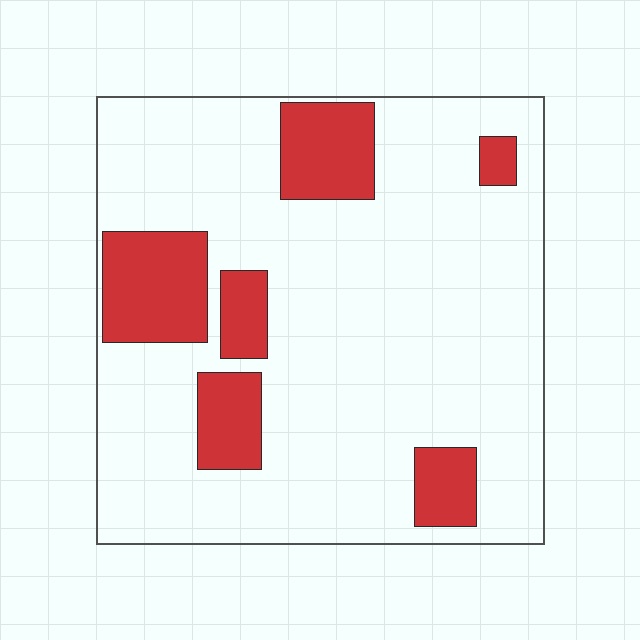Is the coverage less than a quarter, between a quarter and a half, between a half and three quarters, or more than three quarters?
Less than a quarter.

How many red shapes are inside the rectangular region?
6.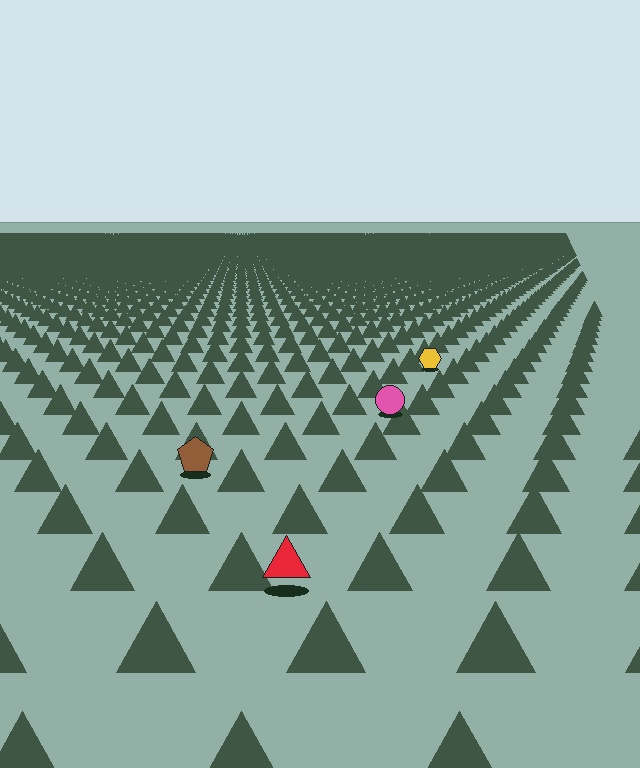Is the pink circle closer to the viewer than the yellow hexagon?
Yes. The pink circle is closer — you can tell from the texture gradient: the ground texture is coarser near it.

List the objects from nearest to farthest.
From nearest to farthest: the red triangle, the brown pentagon, the pink circle, the yellow hexagon.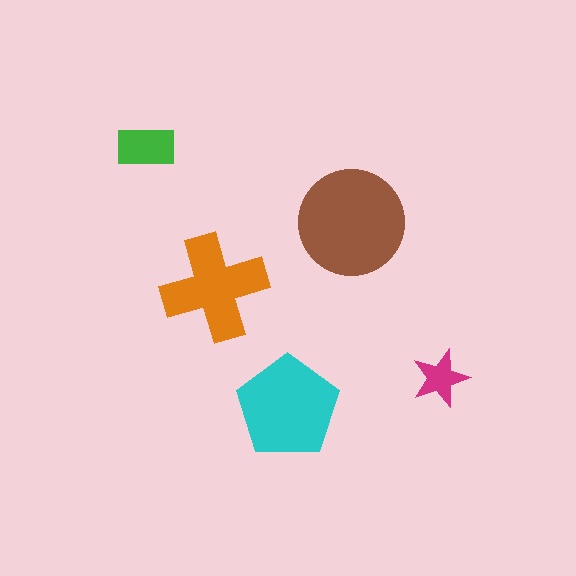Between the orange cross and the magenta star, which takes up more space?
The orange cross.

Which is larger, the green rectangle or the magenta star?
The green rectangle.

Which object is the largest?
The brown circle.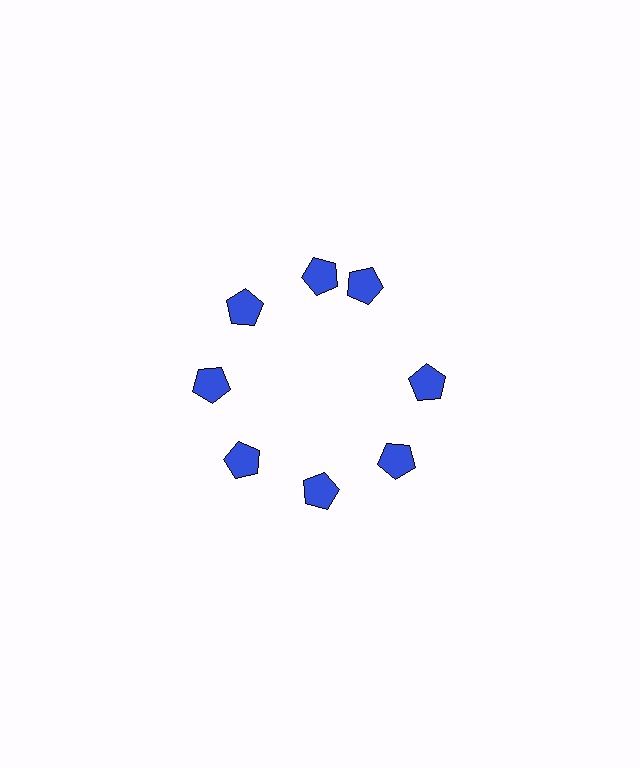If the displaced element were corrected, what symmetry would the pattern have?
It would have 8-fold rotational symmetry — the pattern would map onto itself every 45 degrees.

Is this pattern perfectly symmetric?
No. The 8 blue pentagons are arranged in a ring, but one element near the 2 o'clock position is rotated out of alignment along the ring, breaking the 8-fold rotational symmetry.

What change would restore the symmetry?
The symmetry would be restored by rotating it back into even spacing with its neighbors so that all 8 pentagons sit at equal angles and equal distance from the center.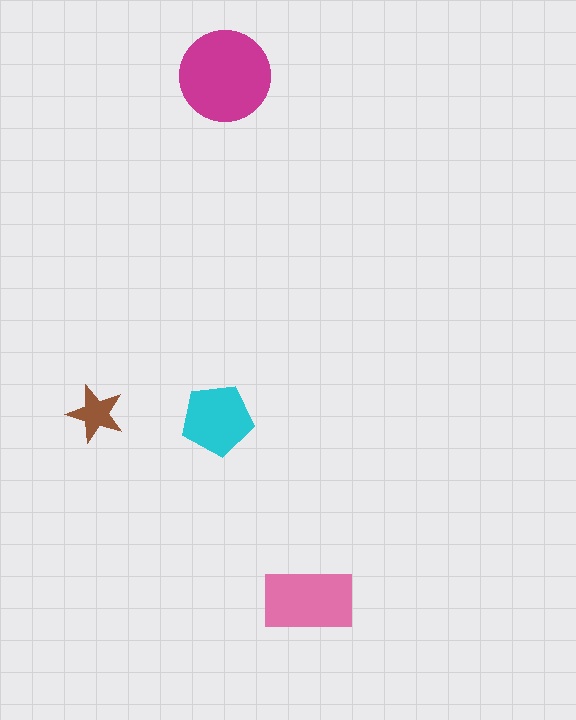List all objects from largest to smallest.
The magenta circle, the pink rectangle, the cyan pentagon, the brown star.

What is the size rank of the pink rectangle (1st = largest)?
2nd.